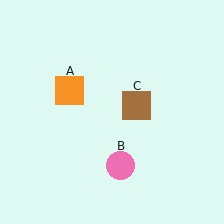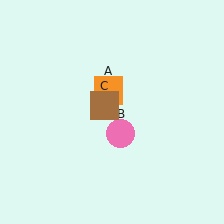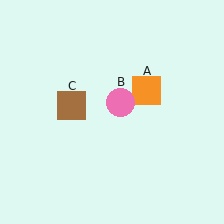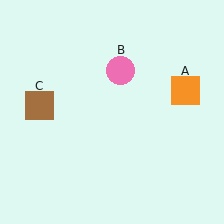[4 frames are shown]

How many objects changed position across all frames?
3 objects changed position: orange square (object A), pink circle (object B), brown square (object C).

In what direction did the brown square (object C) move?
The brown square (object C) moved left.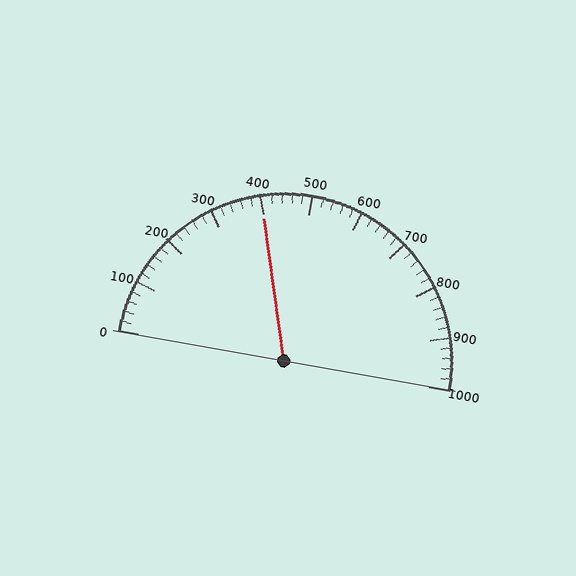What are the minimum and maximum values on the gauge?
The gauge ranges from 0 to 1000.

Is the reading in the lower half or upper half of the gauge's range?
The reading is in the lower half of the range (0 to 1000).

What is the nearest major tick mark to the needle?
The nearest major tick mark is 400.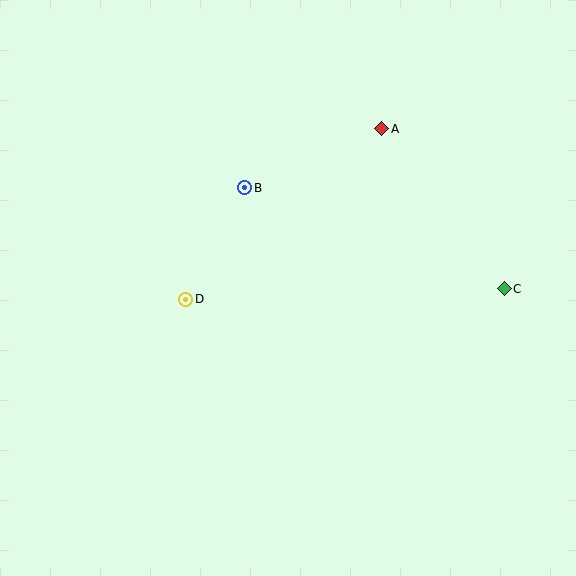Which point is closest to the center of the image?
Point D at (186, 299) is closest to the center.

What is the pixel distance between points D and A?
The distance between D and A is 260 pixels.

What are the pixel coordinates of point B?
Point B is at (245, 188).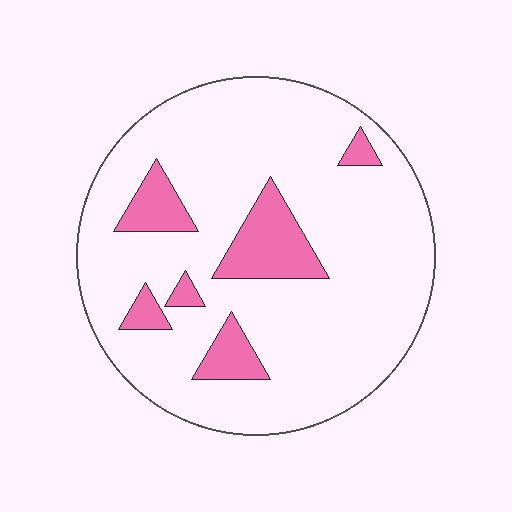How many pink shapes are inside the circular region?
6.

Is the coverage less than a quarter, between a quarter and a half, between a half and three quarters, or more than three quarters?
Less than a quarter.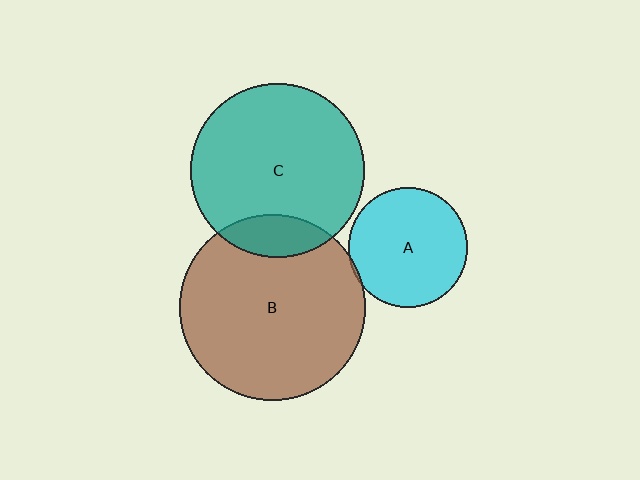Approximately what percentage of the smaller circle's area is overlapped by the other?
Approximately 15%.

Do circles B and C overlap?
Yes.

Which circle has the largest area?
Circle B (brown).